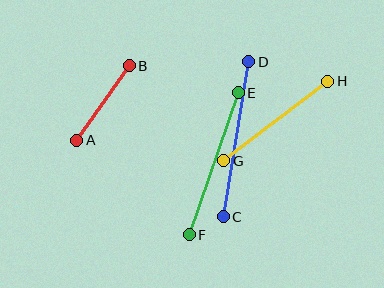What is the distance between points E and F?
The distance is approximately 150 pixels.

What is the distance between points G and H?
The distance is approximately 131 pixels.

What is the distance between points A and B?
The distance is approximately 91 pixels.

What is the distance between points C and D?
The distance is approximately 157 pixels.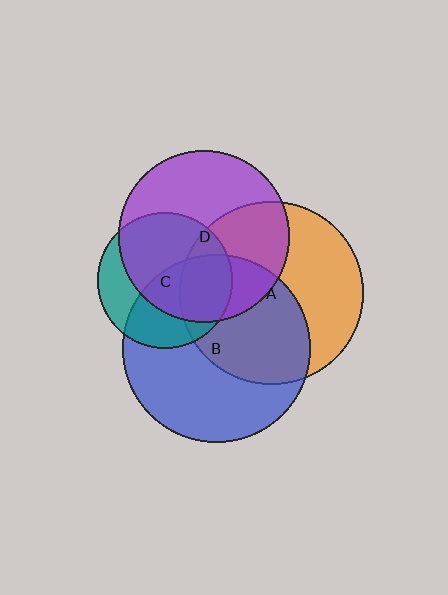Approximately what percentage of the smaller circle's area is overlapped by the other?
Approximately 30%.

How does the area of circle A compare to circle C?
Approximately 1.8 times.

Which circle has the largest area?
Circle B (blue).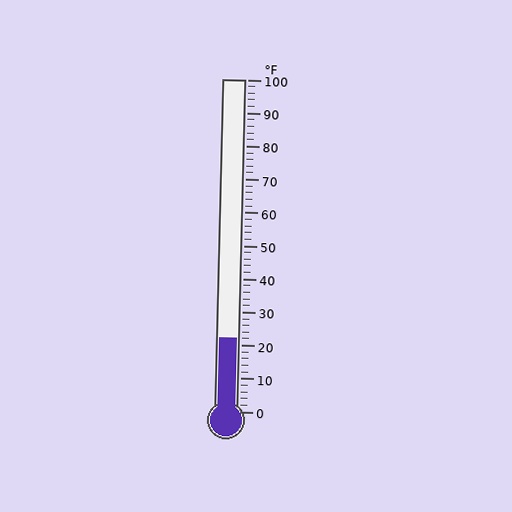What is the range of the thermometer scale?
The thermometer scale ranges from 0°F to 100°F.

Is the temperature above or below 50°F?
The temperature is below 50°F.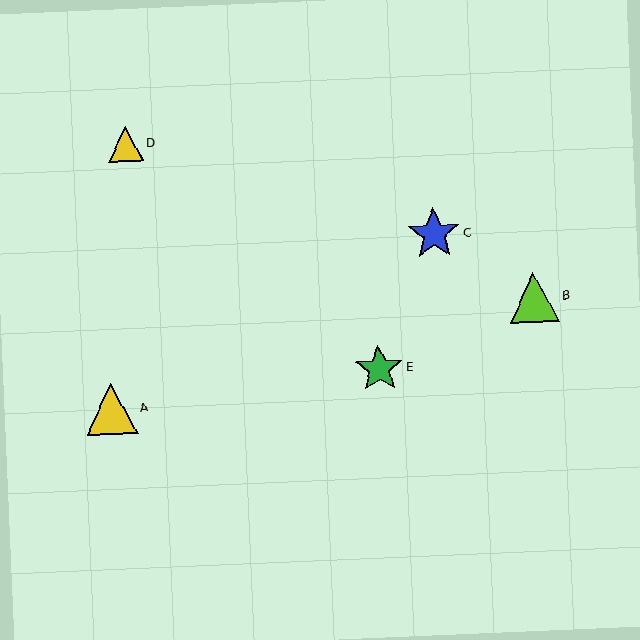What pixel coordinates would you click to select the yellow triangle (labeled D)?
Click at (126, 144) to select the yellow triangle D.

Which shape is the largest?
The blue star (labeled C) is the largest.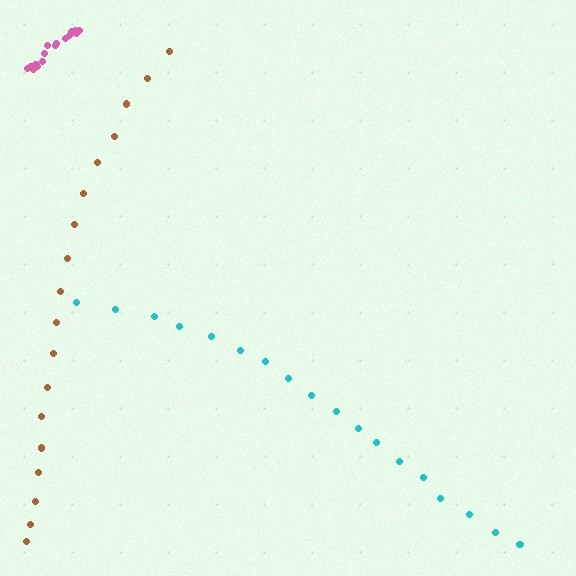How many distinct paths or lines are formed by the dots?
There are 3 distinct paths.